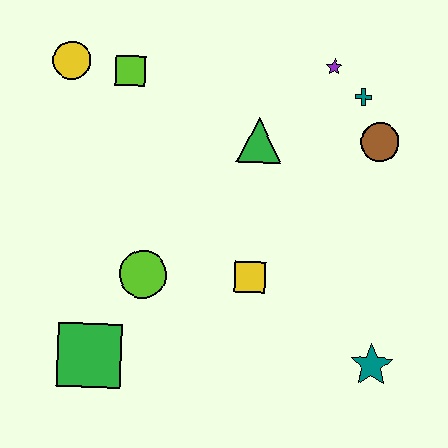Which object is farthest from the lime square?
The teal star is farthest from the lime square.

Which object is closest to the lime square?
The yellow circle is closest to the lime square.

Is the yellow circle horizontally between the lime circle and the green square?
No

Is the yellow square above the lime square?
No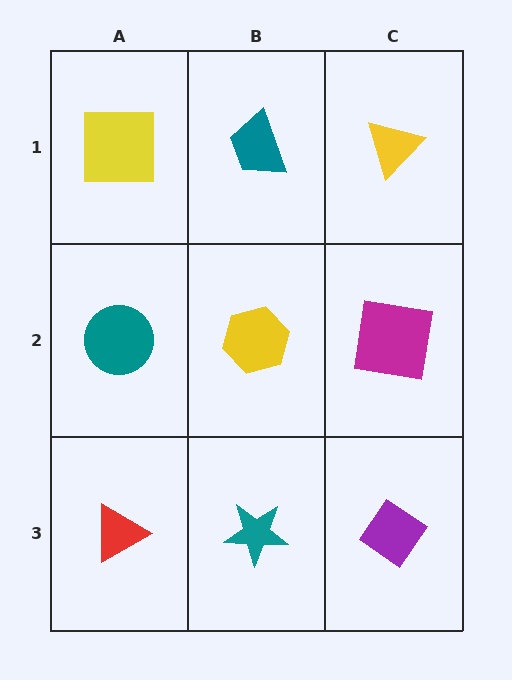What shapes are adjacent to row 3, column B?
A yellow hexagon (row 2, column B), a red triangle (row 3, column A), a purple diamond (row 3, column C).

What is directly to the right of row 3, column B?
A purple diamond.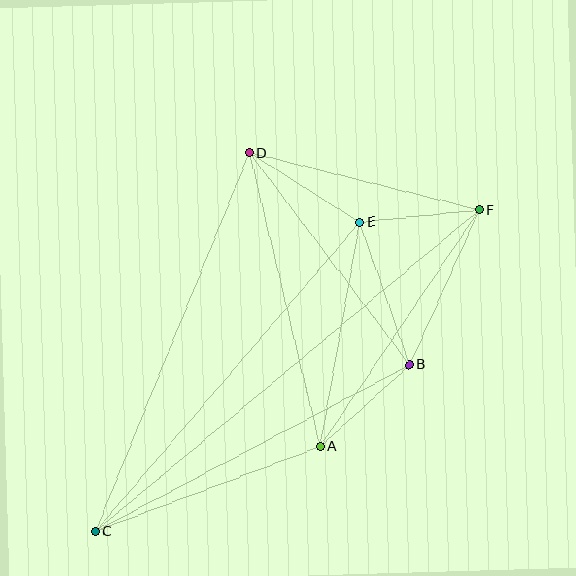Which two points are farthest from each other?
Points C and F are farthest from each other.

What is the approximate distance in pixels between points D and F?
The distance between D and F is approximately 237 pixels.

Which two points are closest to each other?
Points E and F are closest to each other.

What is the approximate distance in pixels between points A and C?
The distance between A and C is approximately 240 pixels.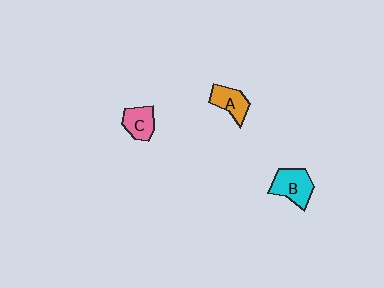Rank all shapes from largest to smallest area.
From largest to smallest: B (cyan), A (orange), C (pink).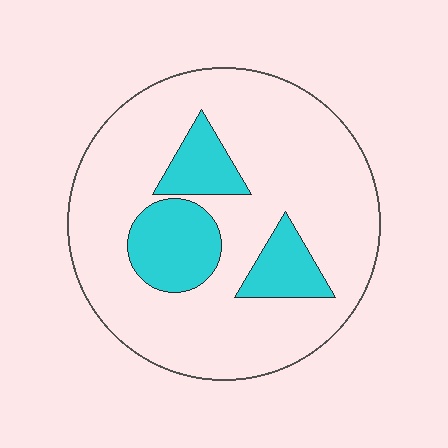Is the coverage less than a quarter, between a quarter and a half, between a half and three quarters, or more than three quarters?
Less than a quarter.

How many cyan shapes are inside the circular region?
3.